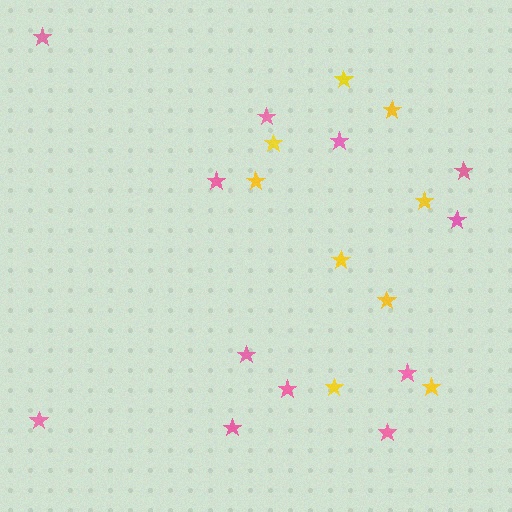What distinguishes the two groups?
There are 2 groups: one group of yellow stars (9) and one group of pink stars (12).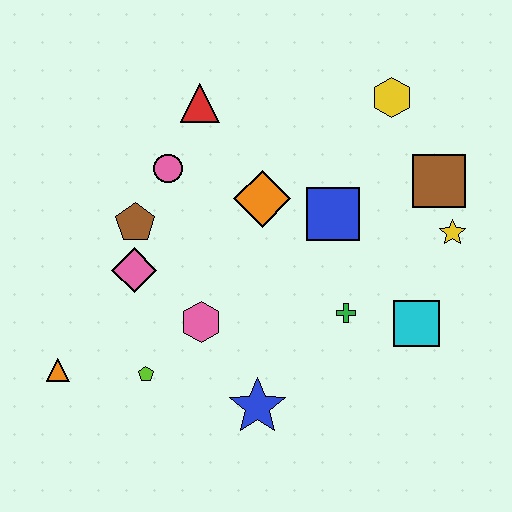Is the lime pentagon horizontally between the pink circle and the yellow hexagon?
No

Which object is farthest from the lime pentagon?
The yellow hexagon is farthest from the lime pentagon.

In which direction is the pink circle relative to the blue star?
The pink circle is above the blue star.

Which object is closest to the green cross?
The cyan square is closest to the green cross.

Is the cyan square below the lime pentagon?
No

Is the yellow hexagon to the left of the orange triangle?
No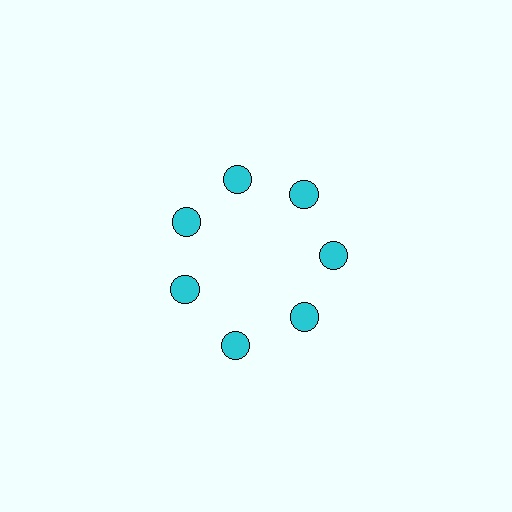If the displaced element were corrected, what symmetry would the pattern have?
It would have 7-fold rotational symmetry — the pattern would map onto itself every 51 degrees.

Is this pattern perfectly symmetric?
No. The 7 cyan circles are arranged in a ring, but one element near the 6 o'clock position is pushed outward from the center, breaking the 7-fold rotational symmetry.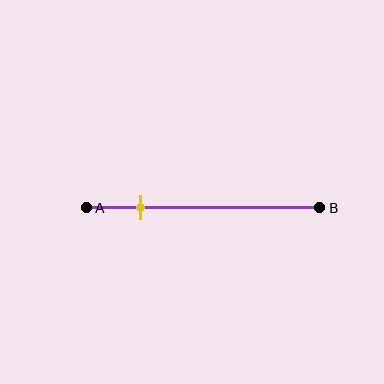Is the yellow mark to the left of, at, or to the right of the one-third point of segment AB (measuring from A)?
The yellow mark is to the left of the one-third point of segment AB.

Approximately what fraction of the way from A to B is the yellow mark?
The yellow mark is approximately 25% of the way from A to B.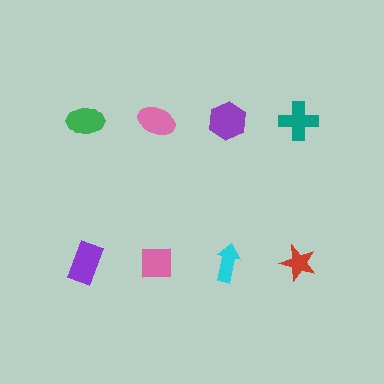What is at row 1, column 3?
A purple hexagon.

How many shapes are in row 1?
4 shapes.